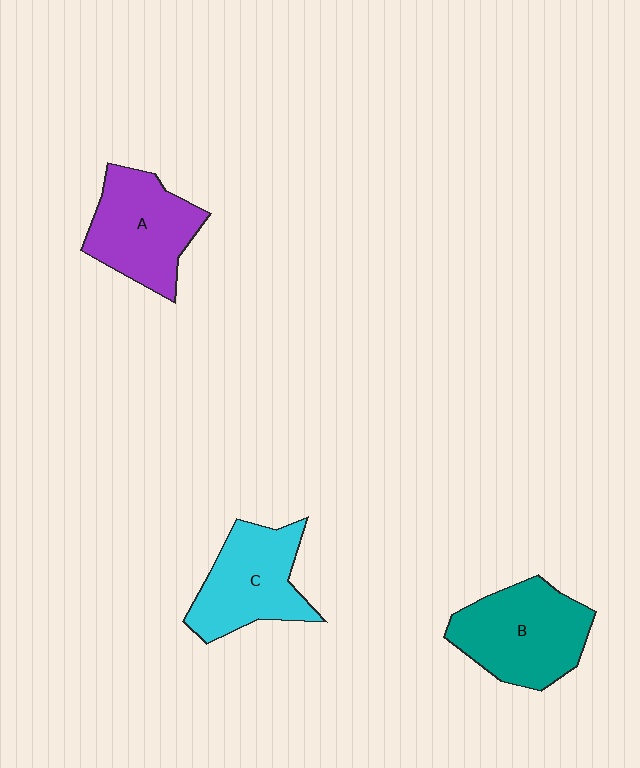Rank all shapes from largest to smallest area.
From largest to smallest: B (teal), A (purple), C (cyan).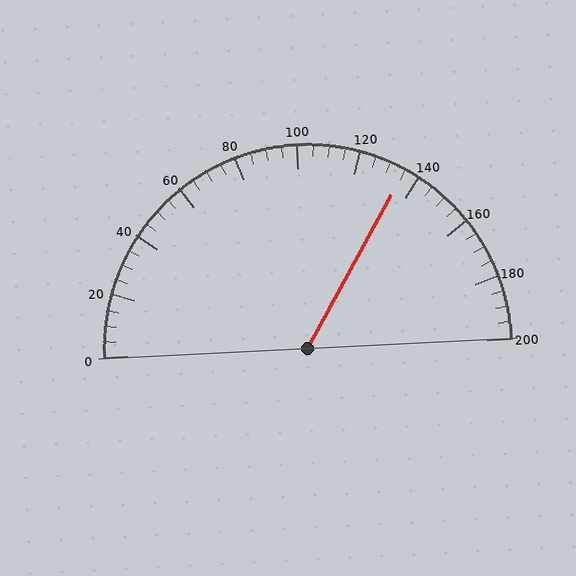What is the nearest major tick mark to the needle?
The nearest major tick mark is 140.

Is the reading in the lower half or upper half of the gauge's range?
The reading is in the upper half of the range (0 to 200).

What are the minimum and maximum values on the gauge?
The gauge ranges from 0 to 200.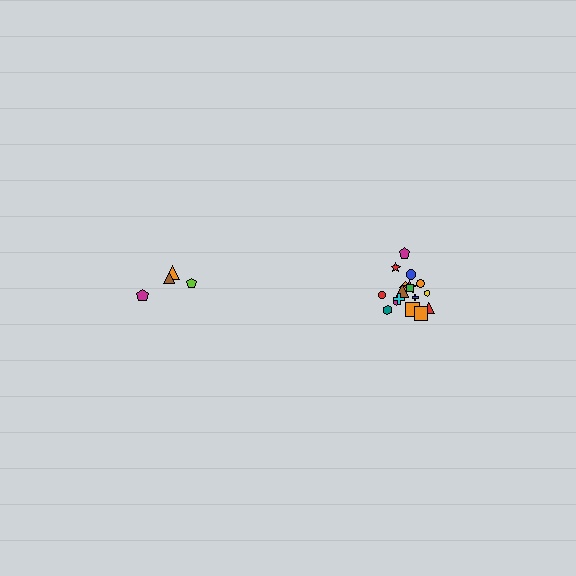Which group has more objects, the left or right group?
The right group.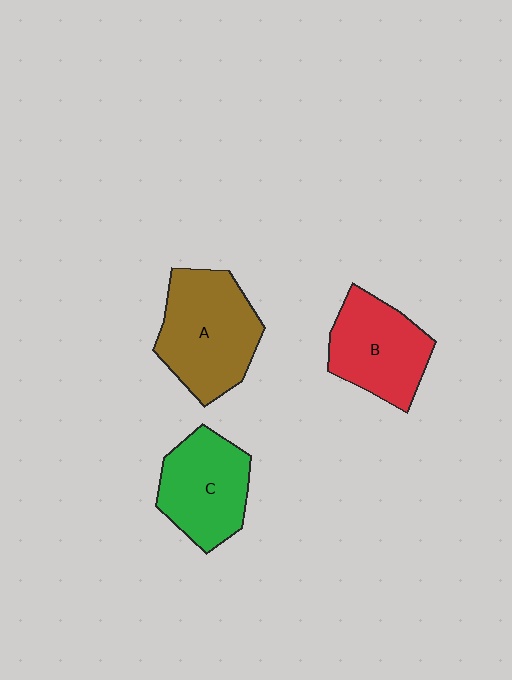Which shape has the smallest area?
Shape C (green).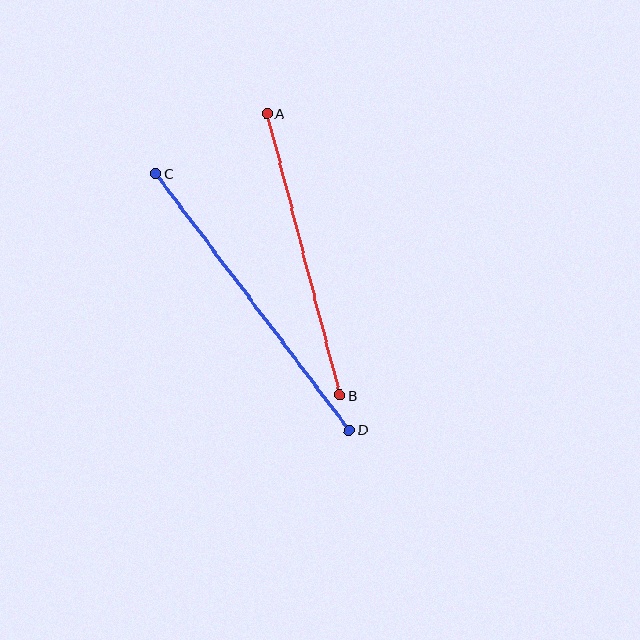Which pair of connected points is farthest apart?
Points C and D are farthest apart.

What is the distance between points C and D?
The distance is approximately 321 pixels.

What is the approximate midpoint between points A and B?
The midpoint is at approximately (303, 254) pixels.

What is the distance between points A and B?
The distance is approximately 291 pixels.